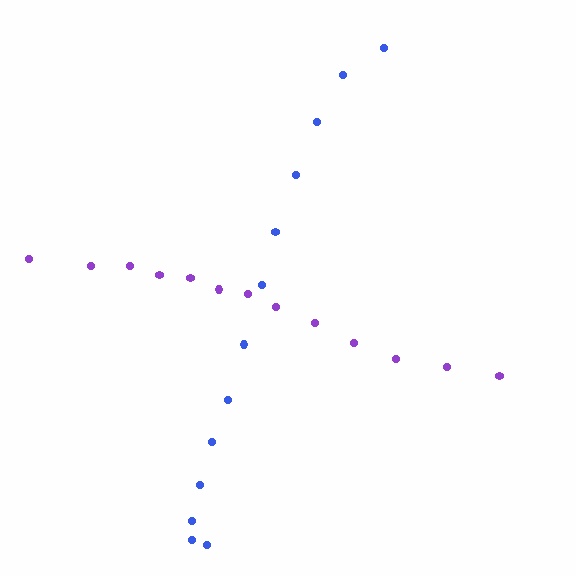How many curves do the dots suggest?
There are 2 distinct paths.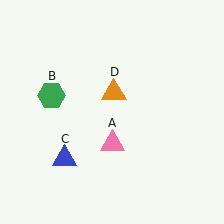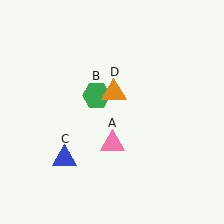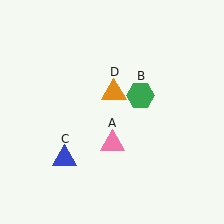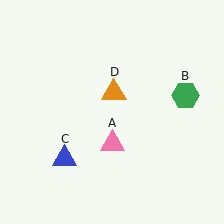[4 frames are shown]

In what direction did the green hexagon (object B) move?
The green hexagon (object B) moved right.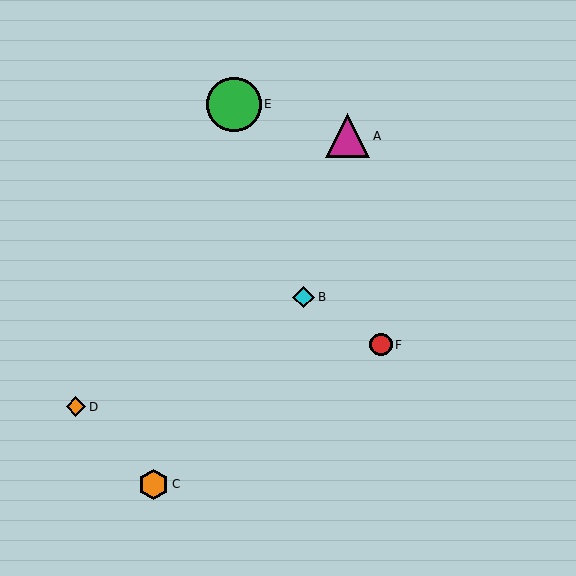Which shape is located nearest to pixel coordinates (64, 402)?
The orange diamond (labeled D) at (76, 407) is nearest to that location.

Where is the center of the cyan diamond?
The center of the cyan diamond is at (304, 297).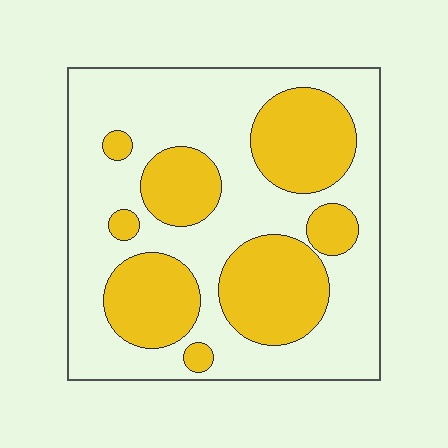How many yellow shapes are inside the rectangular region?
8.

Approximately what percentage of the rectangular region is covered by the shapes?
Approximately 35%.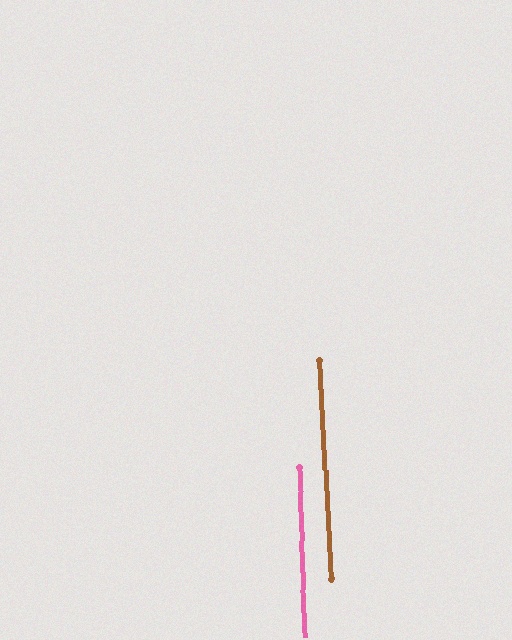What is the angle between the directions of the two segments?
Approximately 1 degree.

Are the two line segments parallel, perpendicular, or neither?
Parallel — their directions differ by only 1.4°.